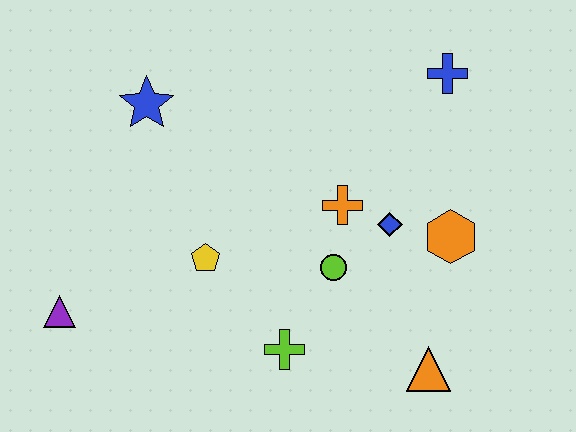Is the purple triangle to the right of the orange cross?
No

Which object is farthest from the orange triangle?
The blue star is farthest from the orange triangle.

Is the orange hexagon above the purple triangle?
Yes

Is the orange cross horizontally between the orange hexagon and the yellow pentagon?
Yes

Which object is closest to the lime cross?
The lime circle is closest to the lime cross.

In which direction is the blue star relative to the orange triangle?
The blue star is to the left of the orange triangle.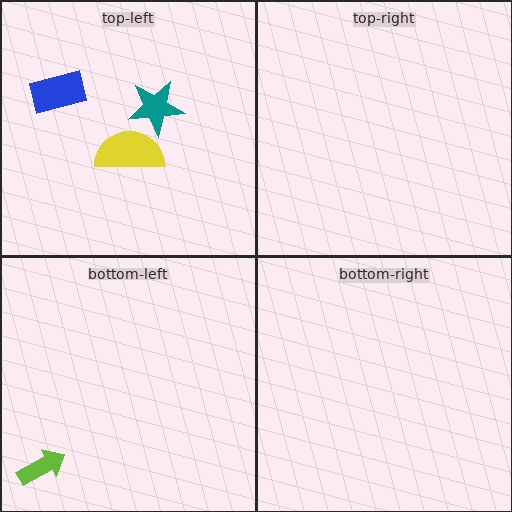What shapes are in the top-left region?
The blue rectangle, the teal star, the yellow semicircle.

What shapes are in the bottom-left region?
The lime arrow.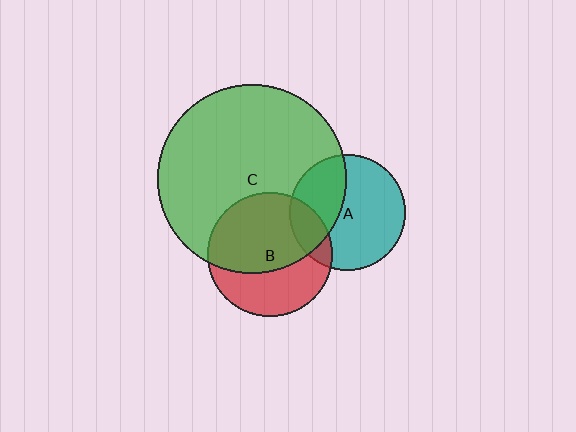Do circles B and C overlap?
Yes.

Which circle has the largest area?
Circle C (green).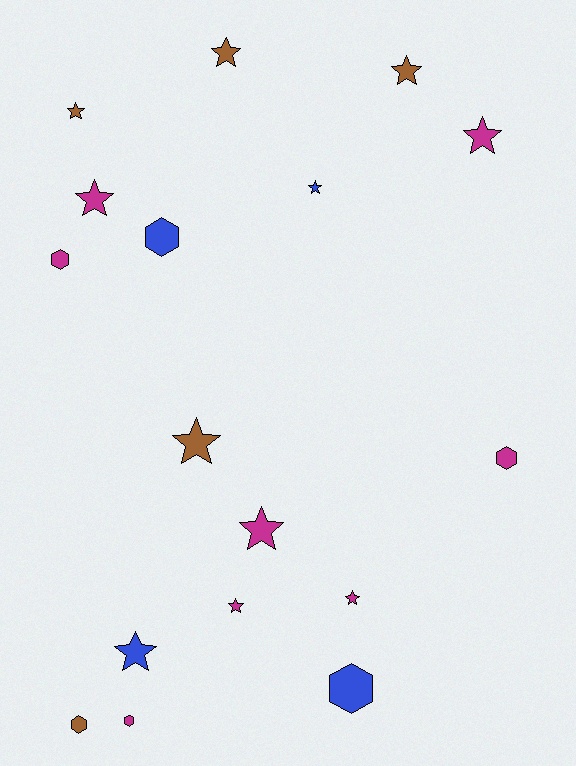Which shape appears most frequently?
Star, with 11 objects.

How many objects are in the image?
There are 17 objects.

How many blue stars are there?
There are 2 blue stars.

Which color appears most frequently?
Magenta, with 8 objects.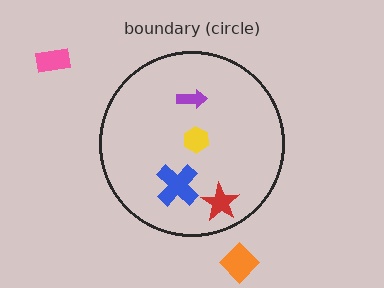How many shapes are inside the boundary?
4 inside, 2 outside.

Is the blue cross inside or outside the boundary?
Inside.